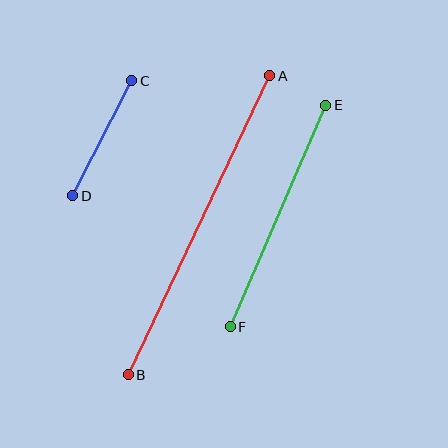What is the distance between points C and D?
The distance is approximately 129 pixels.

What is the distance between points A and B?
The distance is approximately 331 pixels.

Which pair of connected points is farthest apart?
Points A and B are farthest apart.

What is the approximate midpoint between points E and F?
The midpoint is at approximately (278, 216) pixels.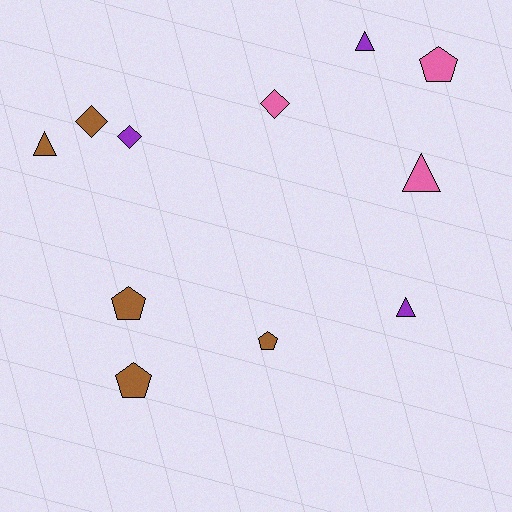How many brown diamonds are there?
There is 1 brown diamond.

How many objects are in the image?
There are 11 objects.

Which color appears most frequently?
Brown, with 5 objects.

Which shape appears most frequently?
Triangle, with 4 objects.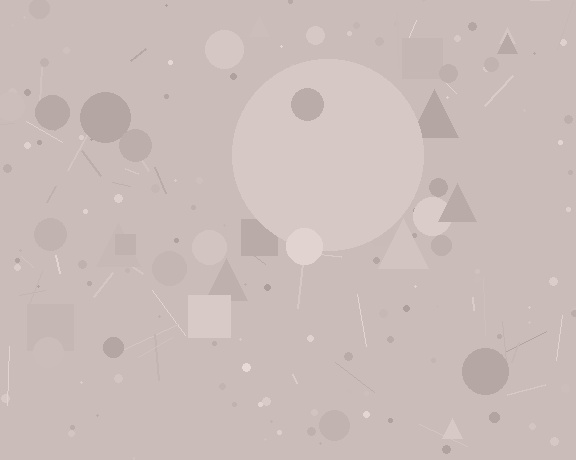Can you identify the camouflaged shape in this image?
The camouflaged shape is a circle.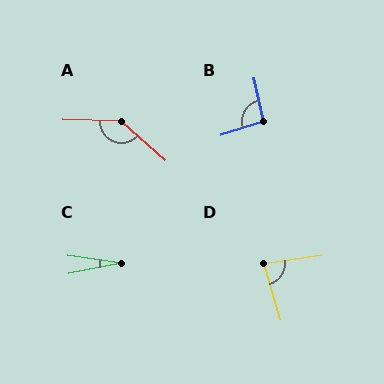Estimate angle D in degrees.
Approximately 81 degrees.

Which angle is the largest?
A, at approximately 141 degrees.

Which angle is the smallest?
C, at approximately 20 degrees.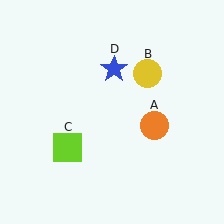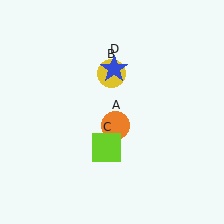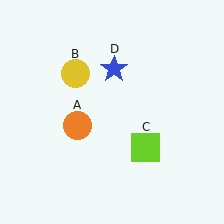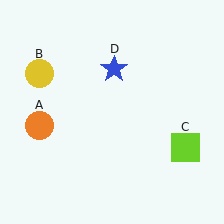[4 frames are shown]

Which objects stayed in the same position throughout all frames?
Blue star (object D) remained stationary.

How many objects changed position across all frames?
3 objects changed position: orange circle (object A), yellow circle (object B), lime square (object C).